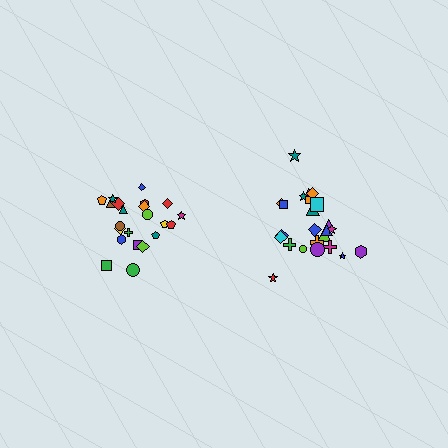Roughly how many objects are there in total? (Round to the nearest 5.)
Roughly 45 objects in total.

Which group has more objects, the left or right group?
The right group.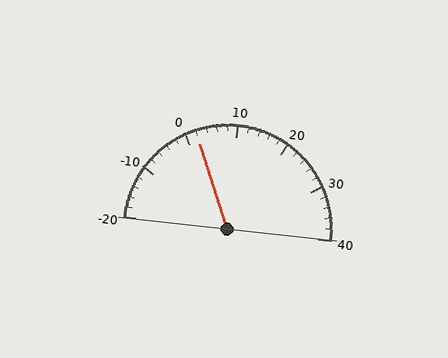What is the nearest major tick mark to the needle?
The nearest major tick mark is 0.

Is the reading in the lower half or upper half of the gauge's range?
The reading is in the lower half of the range (-20 to 40).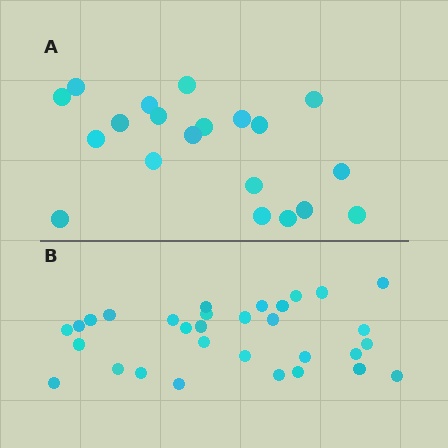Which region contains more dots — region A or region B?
Region B (the bottom region) has more dots.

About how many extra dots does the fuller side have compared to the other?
Region B has roughly 12 or so more dots than region A.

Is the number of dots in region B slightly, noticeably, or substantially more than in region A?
Region B has substantially more. The ratio is roughly 1.6 to 1.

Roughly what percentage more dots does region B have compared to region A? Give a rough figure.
About 55% more.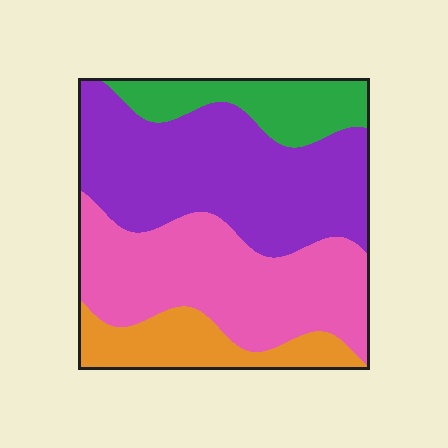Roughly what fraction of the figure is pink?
Pink covers around 35% of the figure.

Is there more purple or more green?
Purple.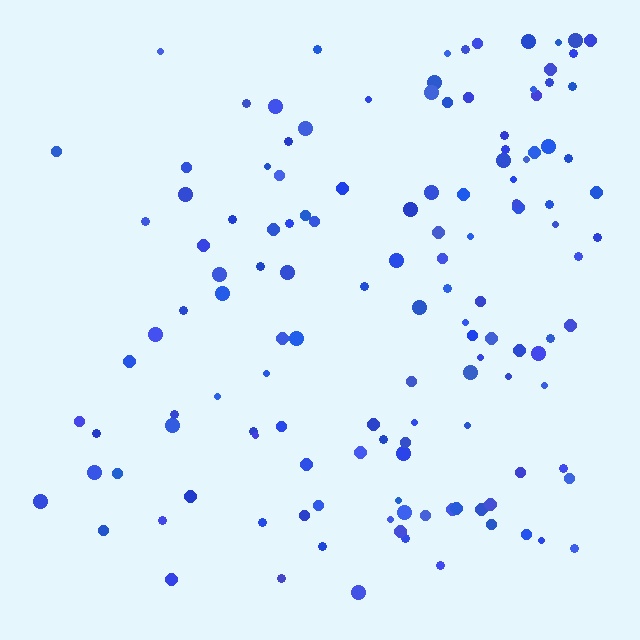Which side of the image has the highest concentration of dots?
The right.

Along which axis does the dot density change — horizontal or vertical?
Horizontal.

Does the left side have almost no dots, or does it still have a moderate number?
Still a moderate number, just noticeably fewer than the right.